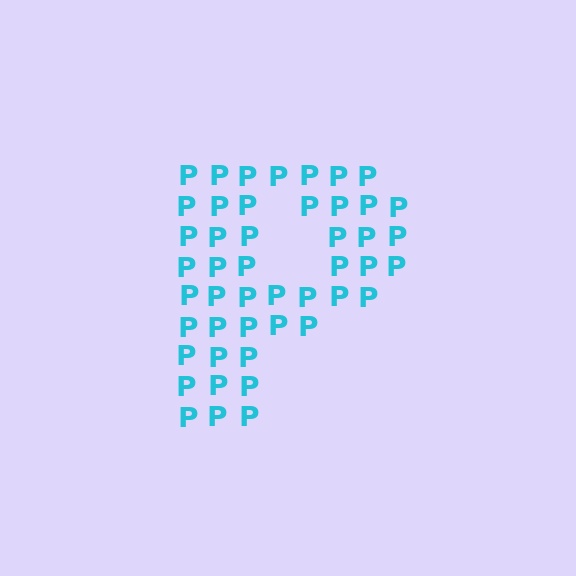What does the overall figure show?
The overall figure shows the letter P.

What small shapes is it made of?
It is made of small letter P's.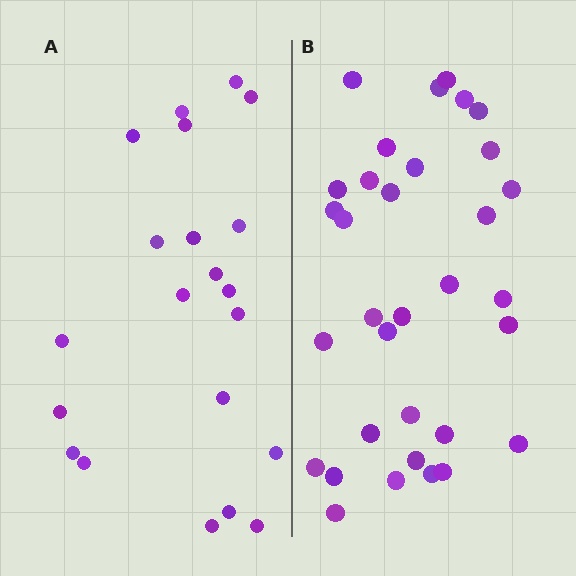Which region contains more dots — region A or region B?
Region B (the right region) has more dots.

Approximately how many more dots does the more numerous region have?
Region B has roughly 12 or so more dots than region A.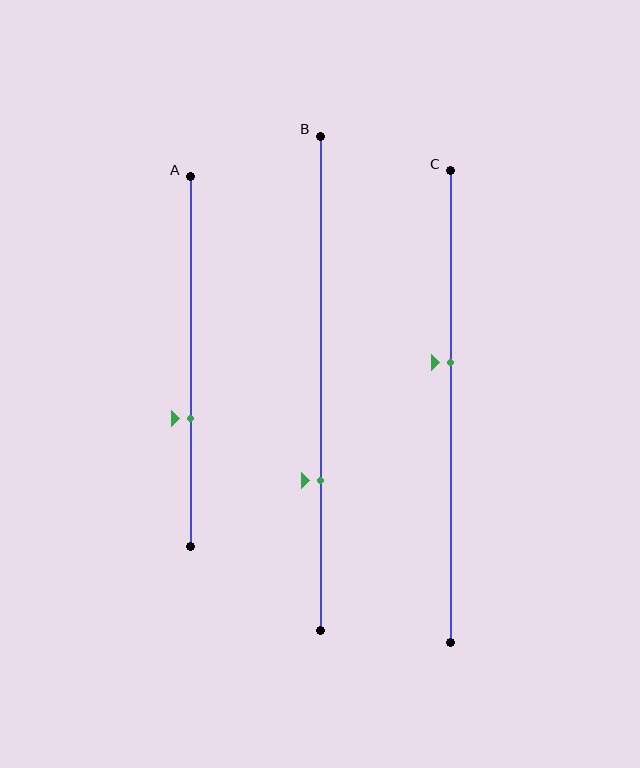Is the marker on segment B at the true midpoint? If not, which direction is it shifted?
No, the marker on segment B is shifted downward by about 20% of the segment length.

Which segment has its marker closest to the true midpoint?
Segment C has its marker closest to the true midpoint.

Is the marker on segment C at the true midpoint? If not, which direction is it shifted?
No, the marker on segment C is shifted upward by about 9% of the segment length.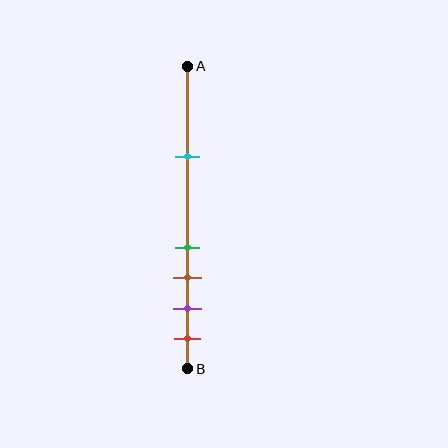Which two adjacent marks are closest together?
The green and brown marks are the closest adjacent pair.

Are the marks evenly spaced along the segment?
No, the marks are not evenly spaced.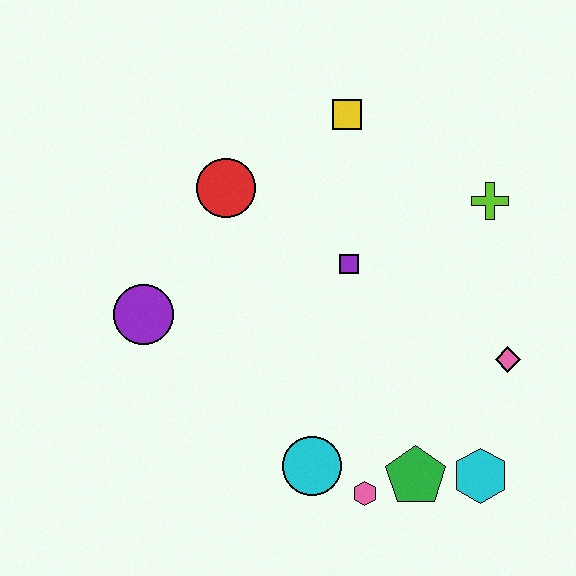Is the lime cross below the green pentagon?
No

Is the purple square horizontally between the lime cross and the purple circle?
Yes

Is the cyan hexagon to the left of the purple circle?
No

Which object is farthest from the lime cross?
The purple circle is farthest from the lime cross.